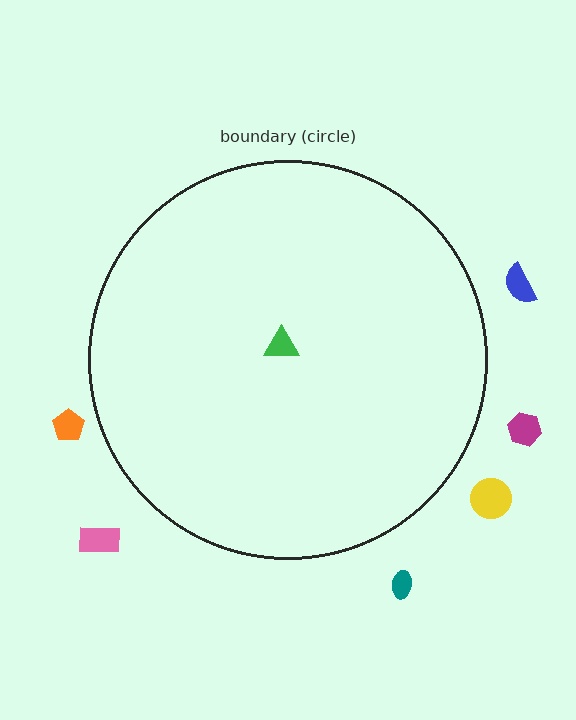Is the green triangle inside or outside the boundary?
Inside.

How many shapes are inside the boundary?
1 inside, 6 outside.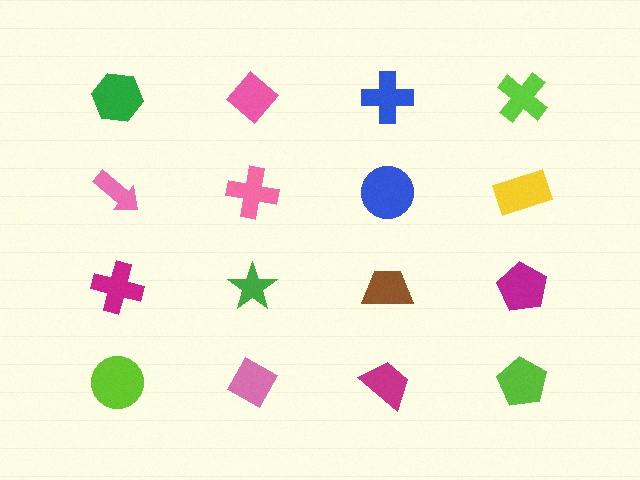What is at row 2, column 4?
A yellow rectangle.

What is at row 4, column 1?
A lime circle.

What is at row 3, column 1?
A magenta cross.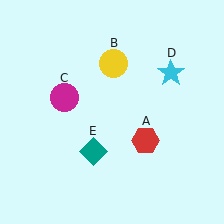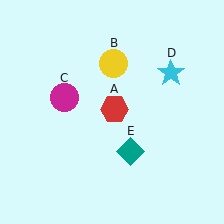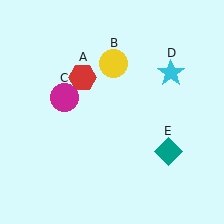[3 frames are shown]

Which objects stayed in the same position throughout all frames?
Yellow circle (object B) and magenta circle (object C) and cyan star (object D) remained stationary.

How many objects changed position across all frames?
2 objects changed position: red hexagon (object A), teal diamond (object E).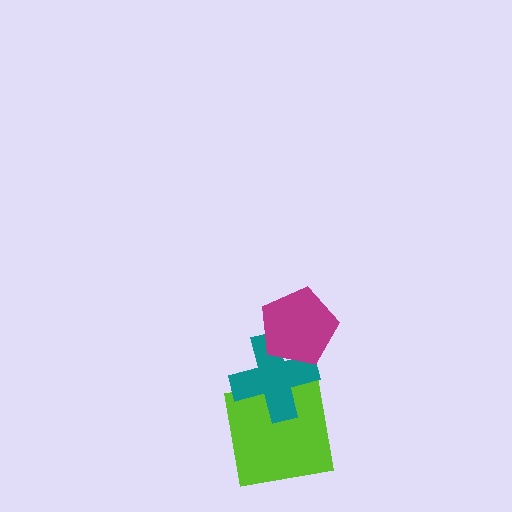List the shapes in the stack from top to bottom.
From top to bottom: the magenta pentagon, the teal cross, the lime square.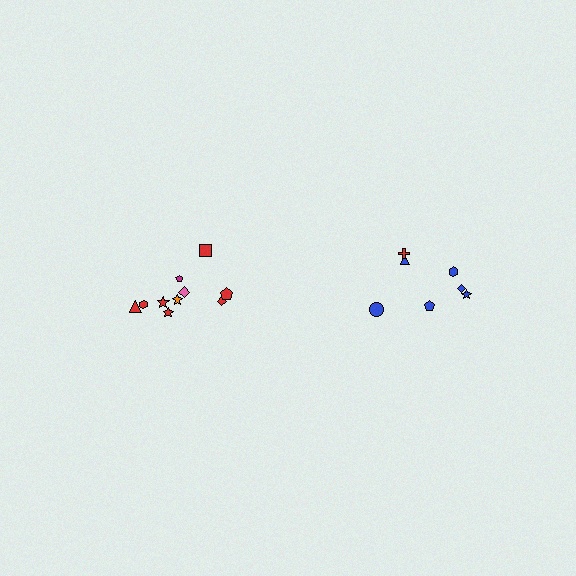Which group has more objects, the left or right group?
The left group.